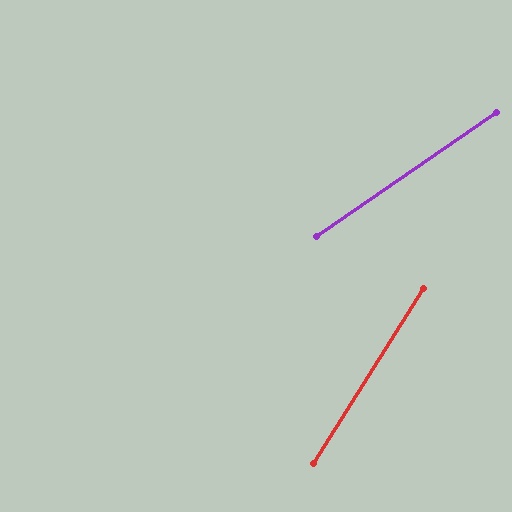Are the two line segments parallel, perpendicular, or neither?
Neither parallel nor perpendicular — they differ by about 23°.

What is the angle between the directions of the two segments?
Approximately 23 degrees.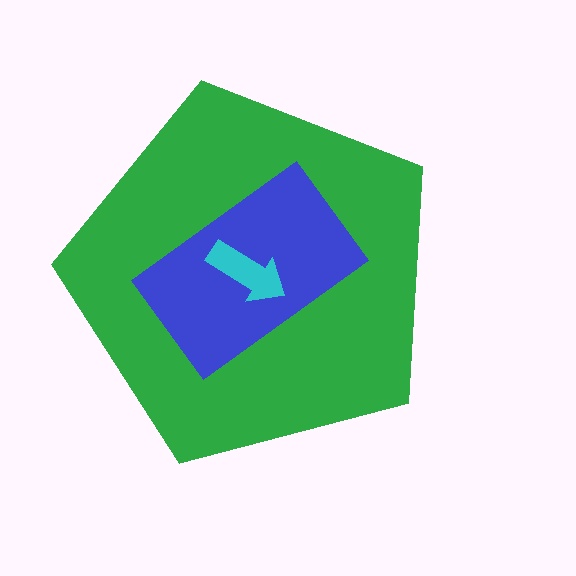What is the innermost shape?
The cyan arrow.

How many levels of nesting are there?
3.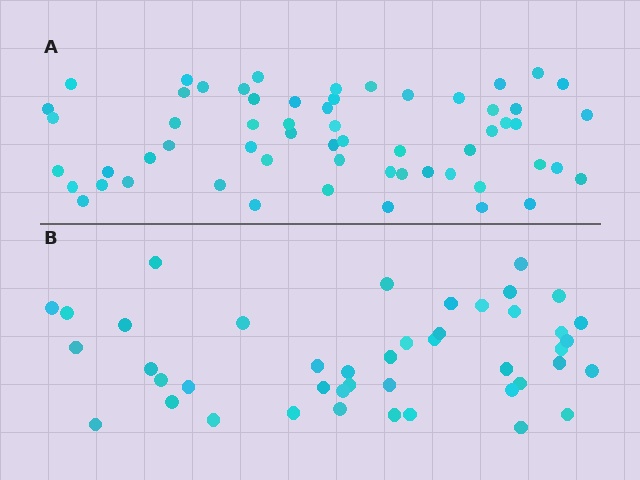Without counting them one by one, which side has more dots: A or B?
Region A (the top region) has more dots.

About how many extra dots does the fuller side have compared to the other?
Region A has approximately 15 more dots than region B.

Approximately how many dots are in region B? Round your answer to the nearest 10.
About 40 dots. (The exact count is 44, which rounds to 40.)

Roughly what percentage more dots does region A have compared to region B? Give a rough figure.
About 35% more.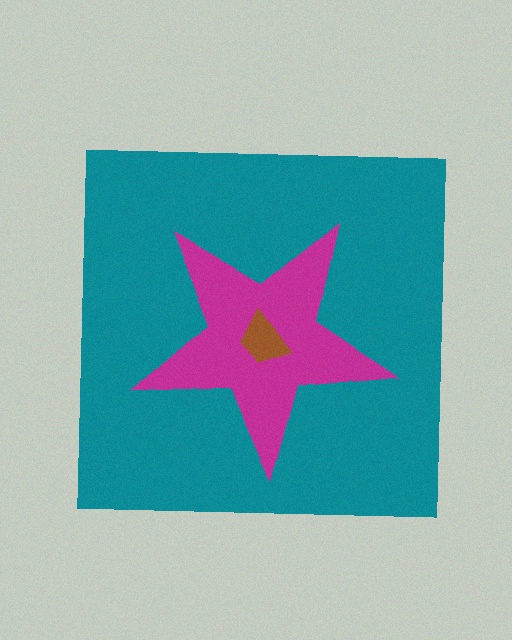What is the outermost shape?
The teal square.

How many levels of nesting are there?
3.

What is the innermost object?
The brown trapezoid.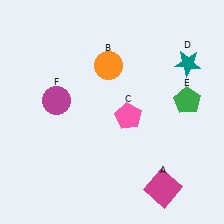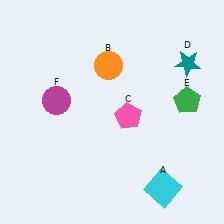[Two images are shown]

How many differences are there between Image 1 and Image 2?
There is 1 difference between the two images.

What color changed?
The square (A) changed from magenta in Image 1 to cyan in Image 2.